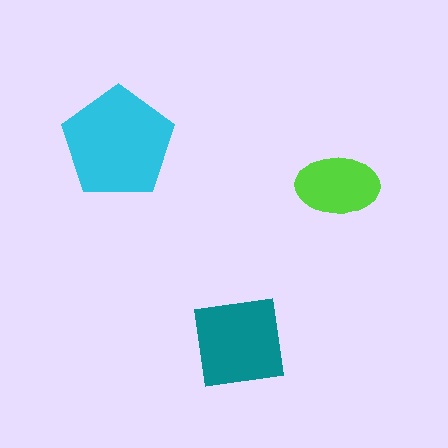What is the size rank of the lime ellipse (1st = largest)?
3rd.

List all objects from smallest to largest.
The lime ellipse, the teal square, the cyan pentagon.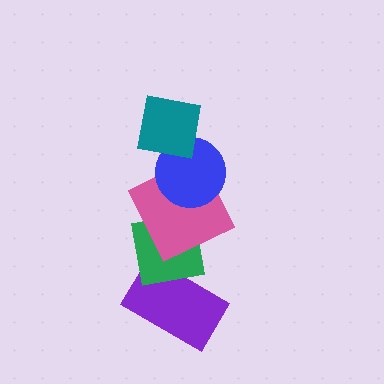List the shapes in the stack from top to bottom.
From top to bottom: the teal square, the blue circle, the pink square, the green square, the purple rectangle.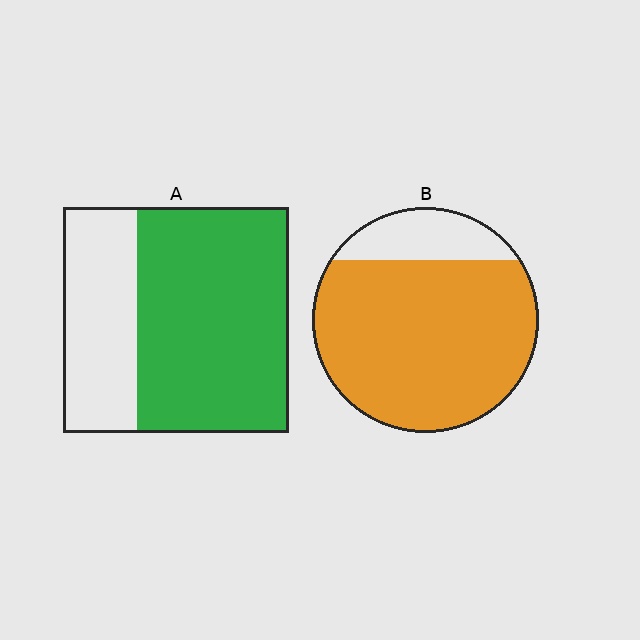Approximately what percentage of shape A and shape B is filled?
A is approximately 65% and B is approximately 80%.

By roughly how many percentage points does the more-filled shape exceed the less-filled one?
By roughly 15 percentage points (B over A).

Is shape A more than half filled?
Yes.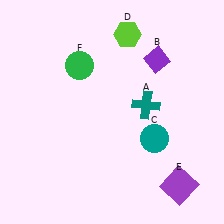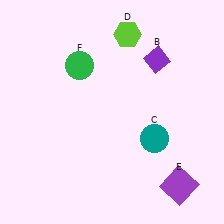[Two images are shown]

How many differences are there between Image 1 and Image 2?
There is 1 difference between the two images.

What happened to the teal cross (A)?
The teal cross (A) was removed in Image 2. It was in the top-right area of Image 1.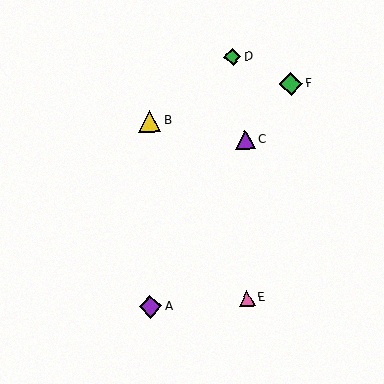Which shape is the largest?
The green diamond (labeled F) is the largest.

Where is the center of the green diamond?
The center of the green diamond is at (291, 84).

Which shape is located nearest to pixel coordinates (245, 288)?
The pink triangle (labeled E) at (247, 298) is nearest to that location.